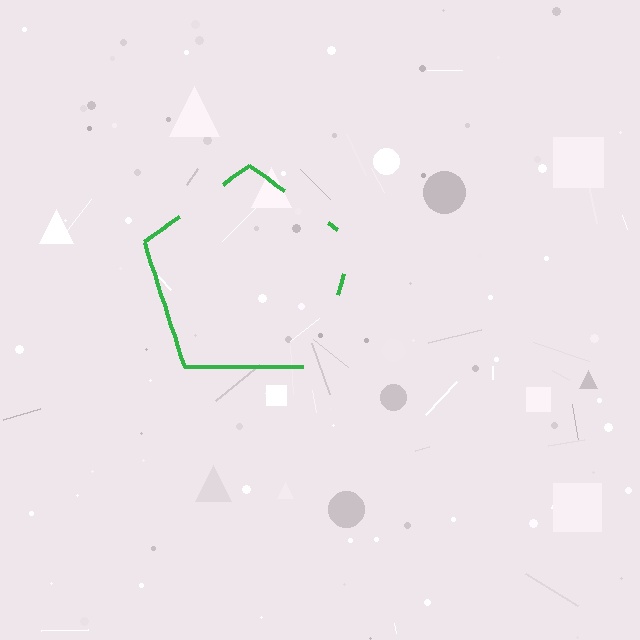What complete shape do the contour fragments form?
The contour fragments form a pentagon.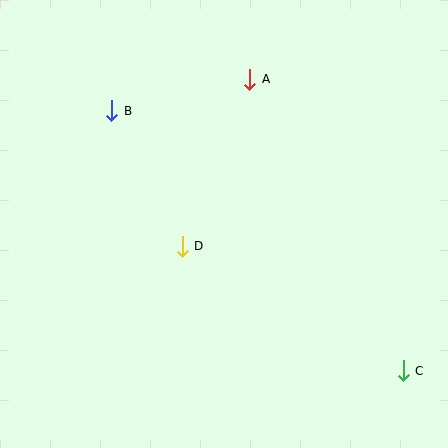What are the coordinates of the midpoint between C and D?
The midpoint between C and D is at (293, 308).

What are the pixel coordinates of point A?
Point A is at (250, 79).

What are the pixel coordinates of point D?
Point D is at (182, 246).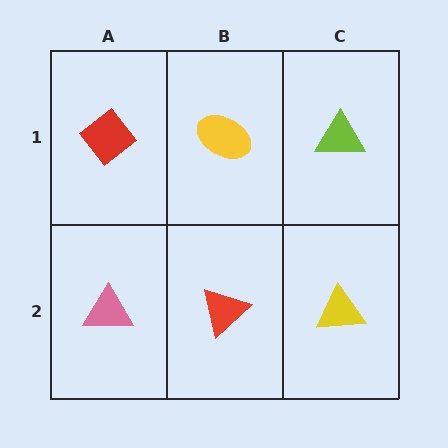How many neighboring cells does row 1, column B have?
3.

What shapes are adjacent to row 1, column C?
A yellow triangle (row 2, column C), a yellow ellipse (row 1, column B).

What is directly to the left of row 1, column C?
A yellow ellipse.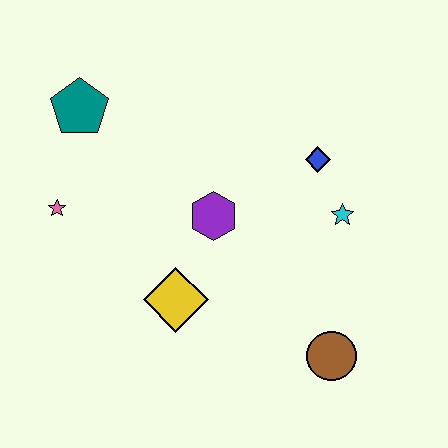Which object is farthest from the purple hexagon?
The brown circle is farthest from the purple hexagon.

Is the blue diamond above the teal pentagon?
No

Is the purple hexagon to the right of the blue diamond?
No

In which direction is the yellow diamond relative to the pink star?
The yellow diamond is to the right of the pink star.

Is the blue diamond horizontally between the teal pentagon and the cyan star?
Yes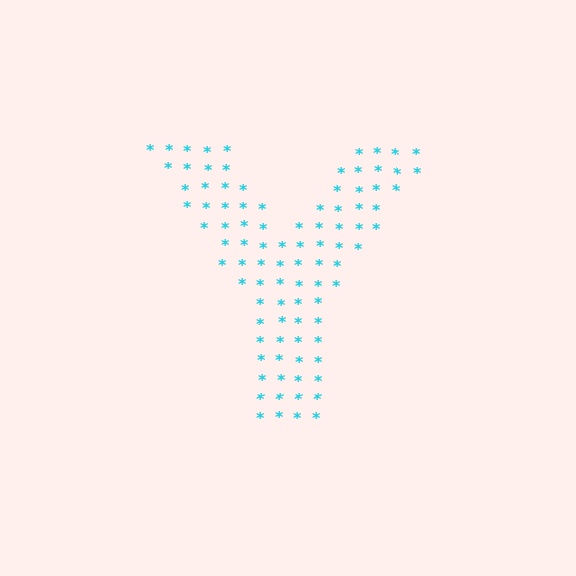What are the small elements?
The small elements are asterisks.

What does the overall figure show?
The overall figure shows the letter Y.